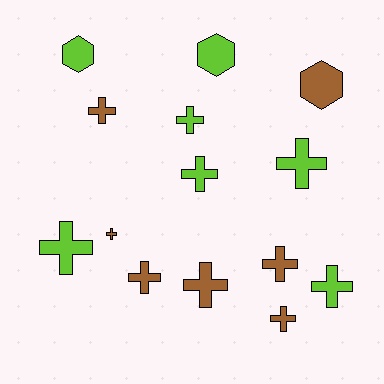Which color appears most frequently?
Brown, with 7 objects.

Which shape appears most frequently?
Cross, with 11 objects.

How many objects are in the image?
There are 14 objects.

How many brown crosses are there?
There are 6 brown crosses.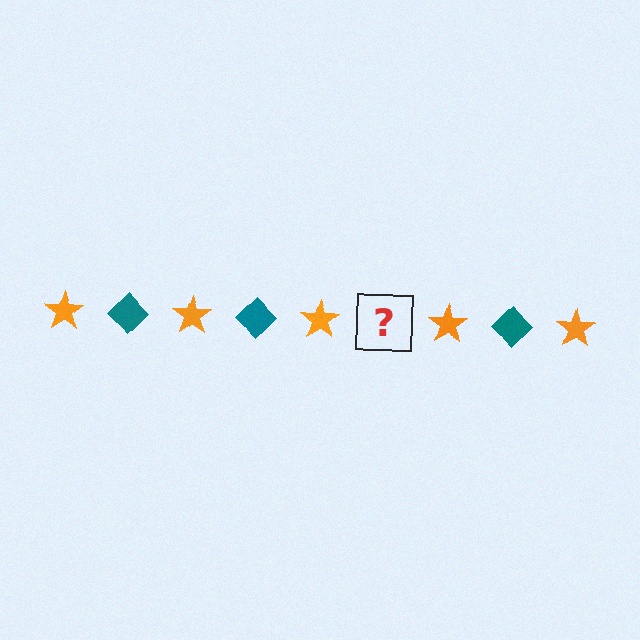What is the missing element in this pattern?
The missing element is a teal diamond.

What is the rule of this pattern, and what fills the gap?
The rule is that the pattern alternates between orange star and teal diamond. The gap should be filled with a teal diamond.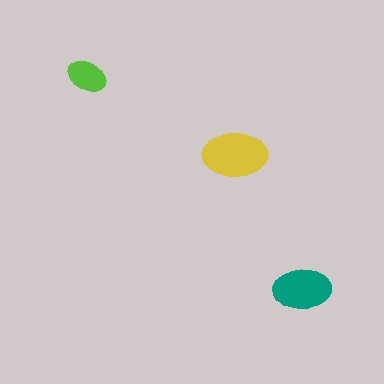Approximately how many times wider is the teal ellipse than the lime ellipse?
About 1.5 times wider.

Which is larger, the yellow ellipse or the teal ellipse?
The yellow one.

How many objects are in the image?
There are 3 objects in the image.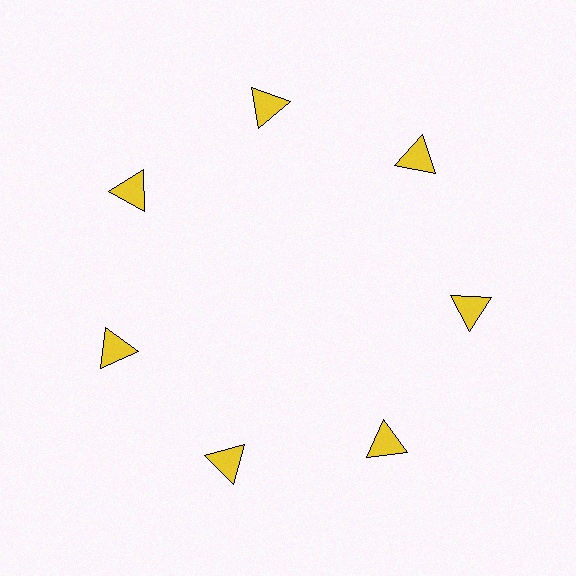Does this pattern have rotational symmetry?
Yes, this pattern has 7-fold rotational symmetry. It looks the same after rotating 51 degrees around the center.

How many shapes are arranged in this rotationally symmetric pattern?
There are 7 shapes, arranged in 7 groups of 1.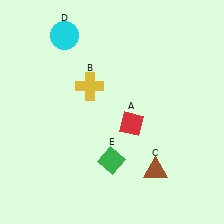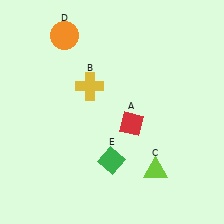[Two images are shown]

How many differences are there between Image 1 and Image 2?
There are 2 differences between the two images.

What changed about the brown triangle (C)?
In Image 1, C is brown. In Image 2, it changed to lime.